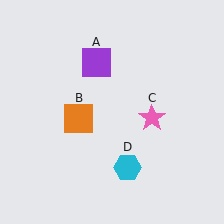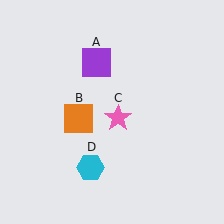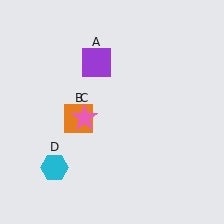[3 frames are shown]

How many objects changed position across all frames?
2 objects changed position: pink star (object C), cyan hexagon (object D).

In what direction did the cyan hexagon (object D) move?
The cyan hexagon (object D) moved left.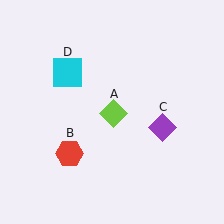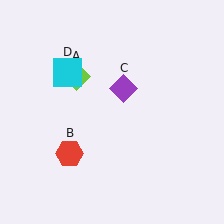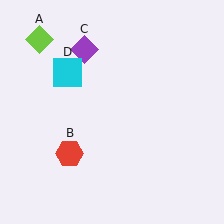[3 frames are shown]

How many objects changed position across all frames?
2 objects changed position: lime diamond (object A), purple diamond (object C).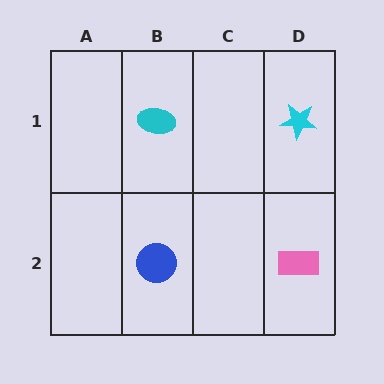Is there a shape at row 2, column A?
No, that cell is empty.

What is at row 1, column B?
A cyan ellipse.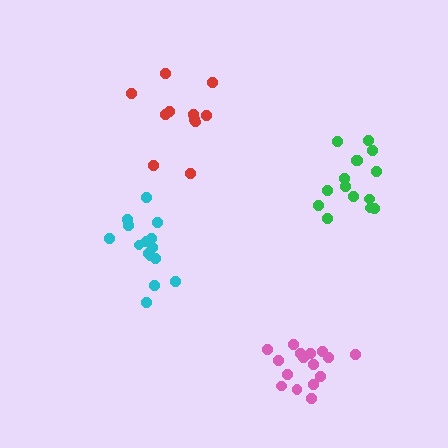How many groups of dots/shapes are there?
There are 4 groups.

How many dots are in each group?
Group 1: 11 dots, Group 2: 16 dots, Group 3: 15 dots, Group 4: 15 dots (57 total).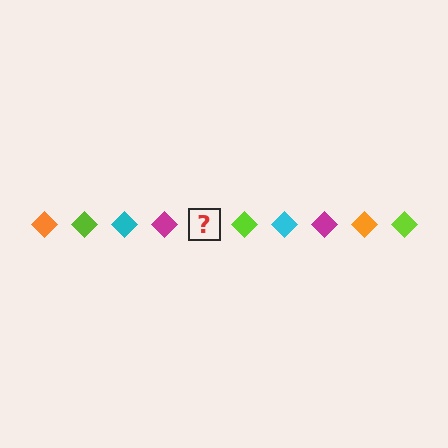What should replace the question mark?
The question mark should be replaced with an orange diamond.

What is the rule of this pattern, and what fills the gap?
The rule is that the pattern cycles through orange, lime, cyan, magenta diamonds. The gap should be filled with an orange diamond.